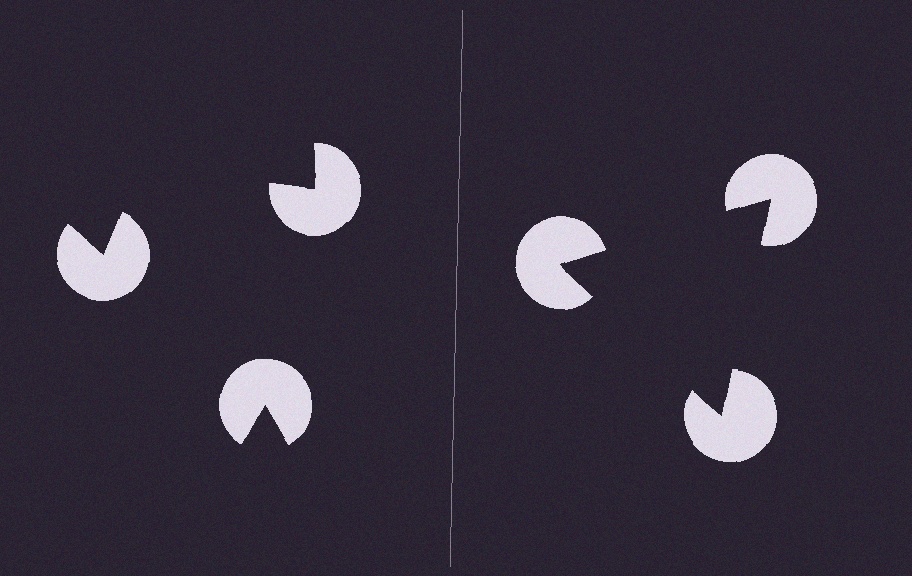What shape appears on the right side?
An illusory triangle.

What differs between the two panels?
The pac-man discs are positioned identically on both sides; only the wedge orientations differ. On the right they align to a triangle; on the left they are misaligned.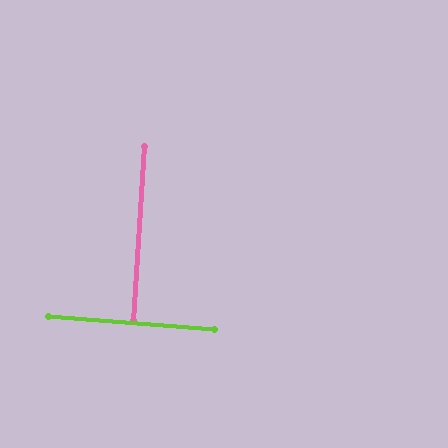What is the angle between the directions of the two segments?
Approximately 89 degrees.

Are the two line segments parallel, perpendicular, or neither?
Perpendicular — they meet at approximately 89°.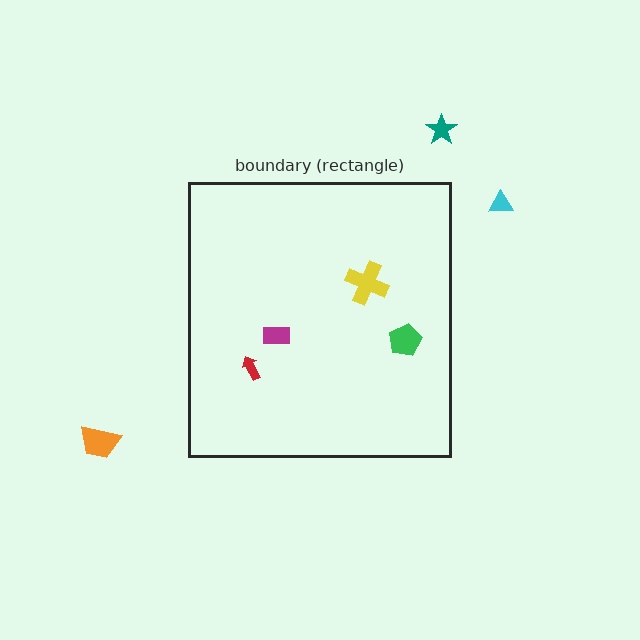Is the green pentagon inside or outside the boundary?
Inside.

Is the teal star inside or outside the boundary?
Outside.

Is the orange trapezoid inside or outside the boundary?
Outside.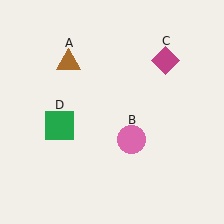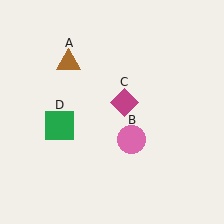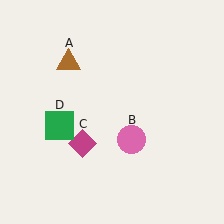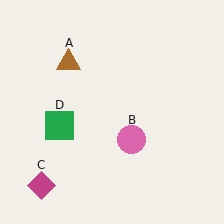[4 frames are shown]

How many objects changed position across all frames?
1 object changed position: magenta diamond (object C).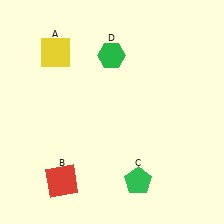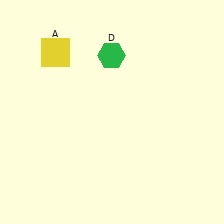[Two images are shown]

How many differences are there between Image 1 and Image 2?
There are 2 differences between the two images.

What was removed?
The green pentagon (C), the red square (B) were removed in Image 2.